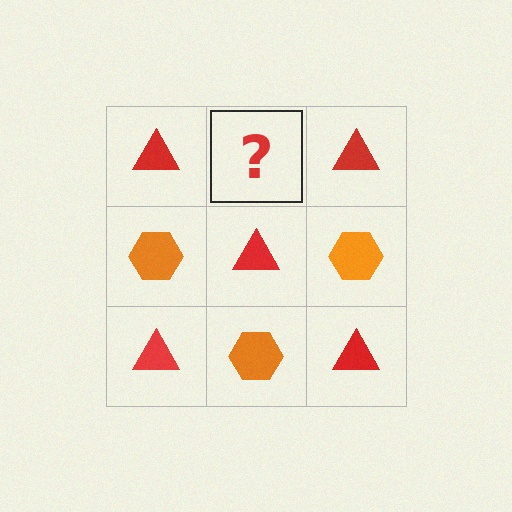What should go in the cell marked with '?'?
The missing cell should contain an orange hexagon.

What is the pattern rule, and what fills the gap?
The rule is that it alternates red triangle and orange hexagon in a checkerboard pattern. The gap should be filled with an orange hexagon.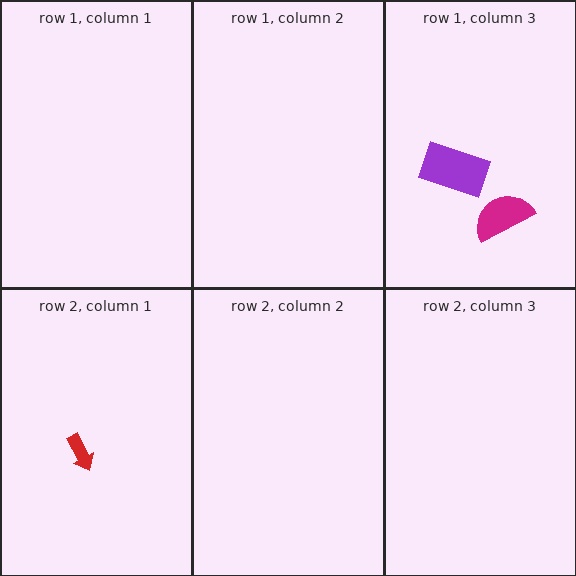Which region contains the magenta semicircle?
The row 1, column 3 region.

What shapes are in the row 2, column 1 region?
The red arrow.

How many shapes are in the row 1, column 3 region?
2.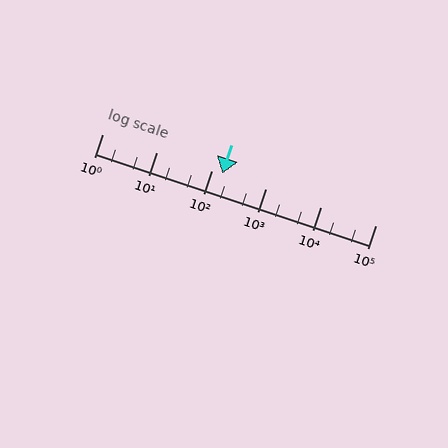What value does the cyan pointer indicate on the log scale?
The pointer indicates approximately 160.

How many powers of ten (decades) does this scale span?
The scale spans 5 decades, from 1 to 100000.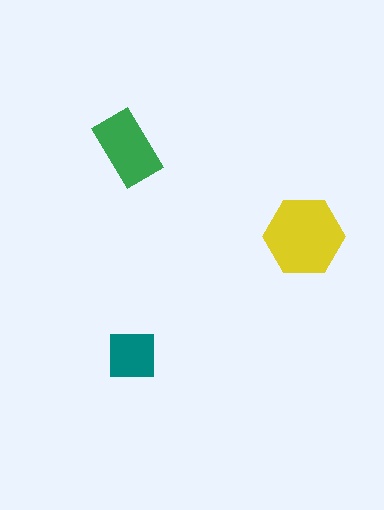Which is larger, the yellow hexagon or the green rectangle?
The yellow hexagon.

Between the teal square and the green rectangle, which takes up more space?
The green rectangle.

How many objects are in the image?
There are 3 objects in the image.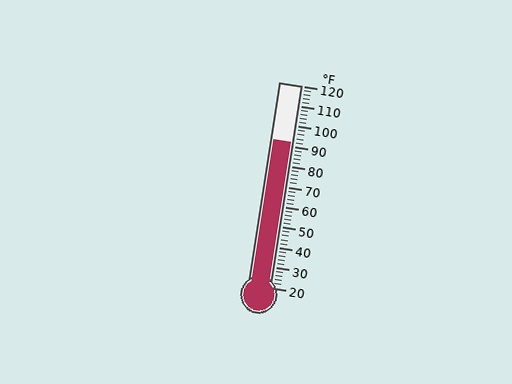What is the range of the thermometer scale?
The thermometer scale ranges from 20°F to 120°F.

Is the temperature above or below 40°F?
The temperature is above 40°F.